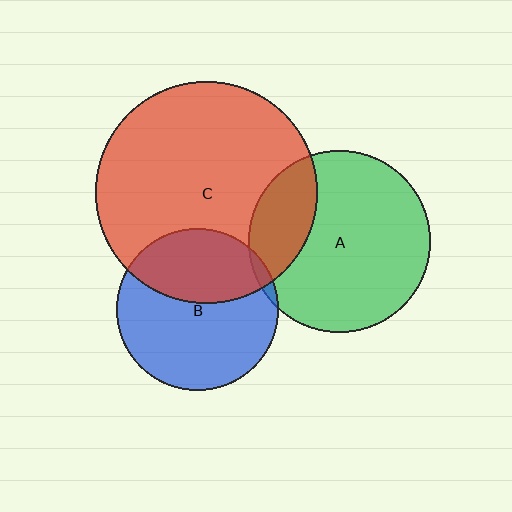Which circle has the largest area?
Circle C (red).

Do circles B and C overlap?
Yes.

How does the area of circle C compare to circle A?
Approximately 1.5 times.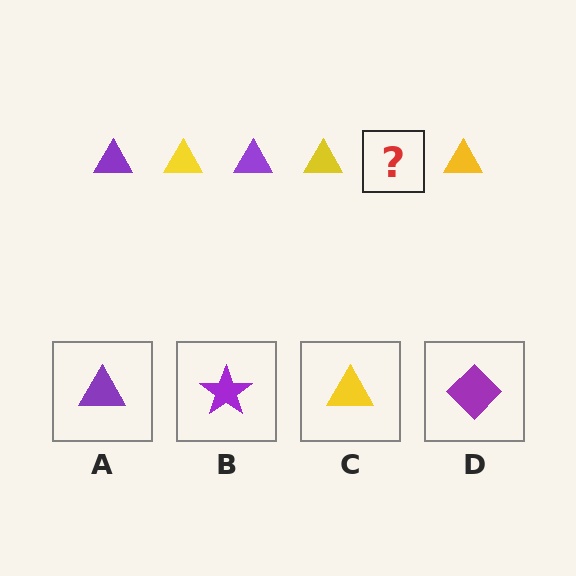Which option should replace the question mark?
Option A.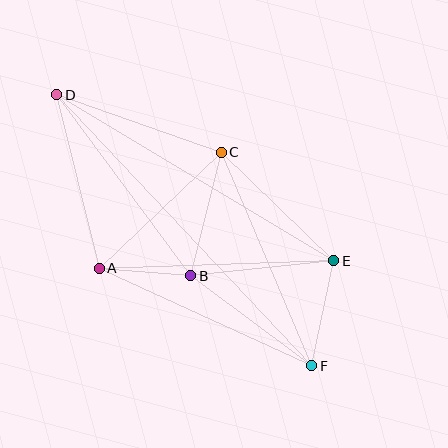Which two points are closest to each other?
Points A and B are closest to each other.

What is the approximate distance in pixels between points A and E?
The distance between A and E is approximately 234 pixels.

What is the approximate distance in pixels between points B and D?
The distance between B and D is approximately 225 pixels.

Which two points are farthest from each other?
Points D and F are farthest from each other.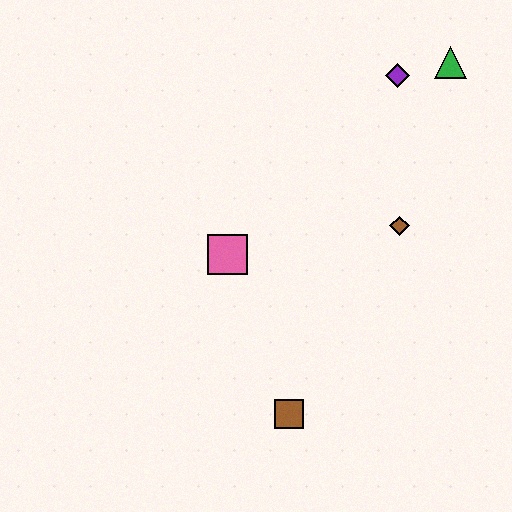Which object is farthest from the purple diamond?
The brown square is farthest from the purple diamond.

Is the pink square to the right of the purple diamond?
No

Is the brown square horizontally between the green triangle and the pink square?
Yes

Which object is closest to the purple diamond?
The green triangle is closest to the purple diamond.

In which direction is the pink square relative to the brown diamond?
The pink square is to the left of the brown diamond.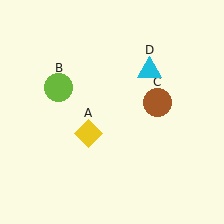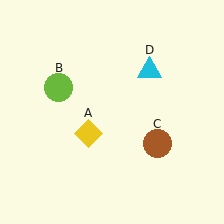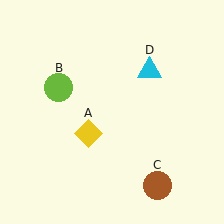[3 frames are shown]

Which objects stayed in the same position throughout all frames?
Yellow diamond (object A) and lime circle (object B) and cyan triangle (object D) remained stationary.